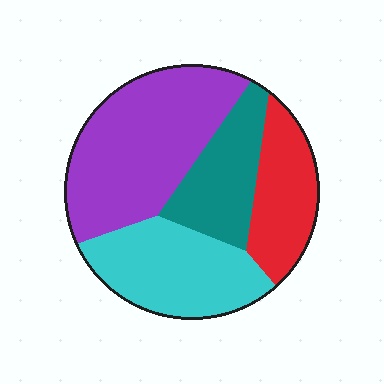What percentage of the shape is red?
Red takes up about one sixth (1/6) of the shape.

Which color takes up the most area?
Purple, at roughly 40%.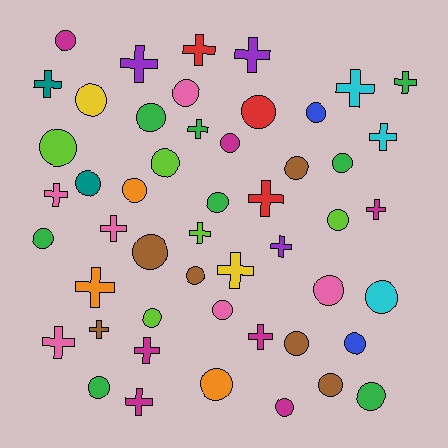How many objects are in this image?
There are 50 objects.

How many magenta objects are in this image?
There are 7 magenta objects.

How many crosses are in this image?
There are 21 crosses.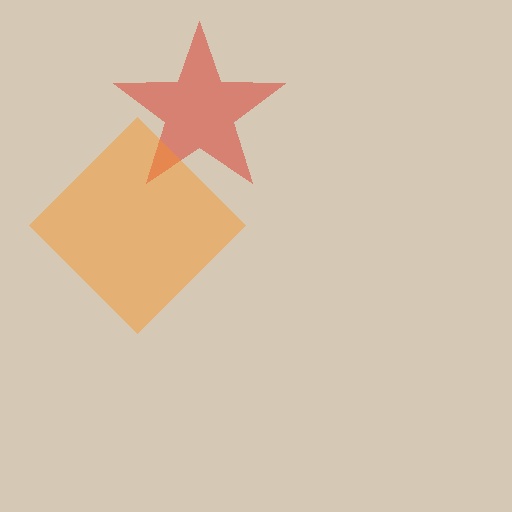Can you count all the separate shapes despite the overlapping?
Yes, there are 2 separate shapes.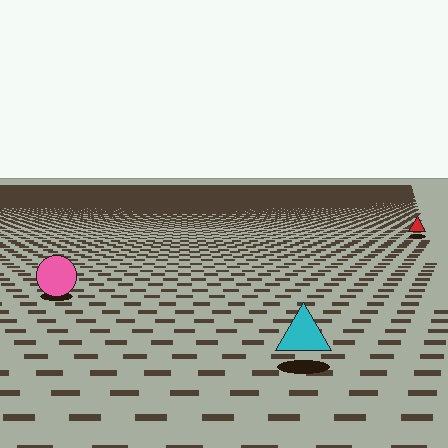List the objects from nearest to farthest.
From nearest to farthest: the cyan triangle, the pink circle, the red triangle.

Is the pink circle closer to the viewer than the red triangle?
Yes. The pink circle is closer — you can tell from the texture gradient: the ground texture is coarser near it.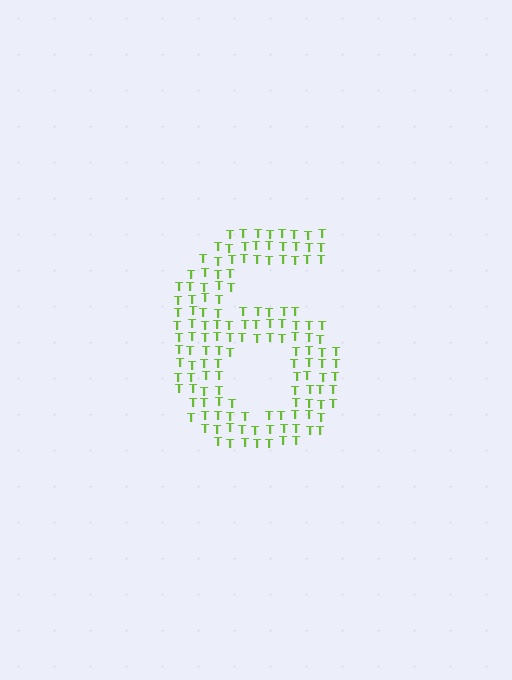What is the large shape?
The large shape is the digit 6.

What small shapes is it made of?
It is made of small letter T's.